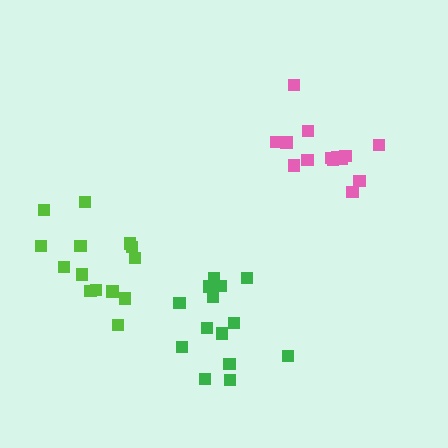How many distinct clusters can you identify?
There are 3 distinct clusters.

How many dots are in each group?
Group 1: 14 dots, Group 2: 14 dots, Group 3: 14 dots (42 total).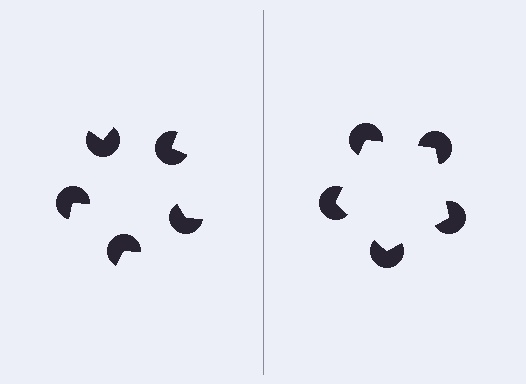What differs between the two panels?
The pac-man discs are positioned identically on both sides; only the wedge orientations differ. On the right they align to a pentagon; on the left they are misaligned.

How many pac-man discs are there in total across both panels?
10 — 5 on each side.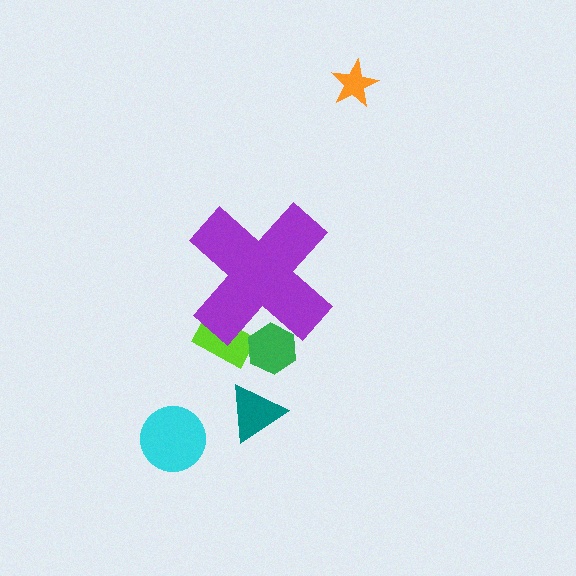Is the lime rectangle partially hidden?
Yes, the lime rectangle is partially hidden behind the purple cross.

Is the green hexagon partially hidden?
Yes, the green hexagon is partially hidden behind the purple cross.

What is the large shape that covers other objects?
A purple cross.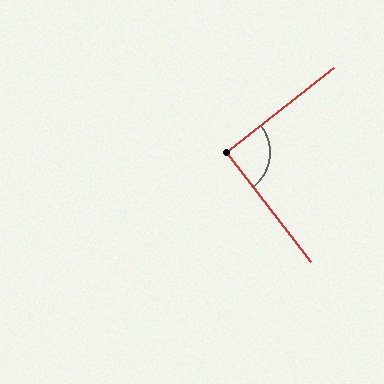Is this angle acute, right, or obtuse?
It is approximately a right angle.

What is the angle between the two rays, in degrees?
Approximately 91 degrees.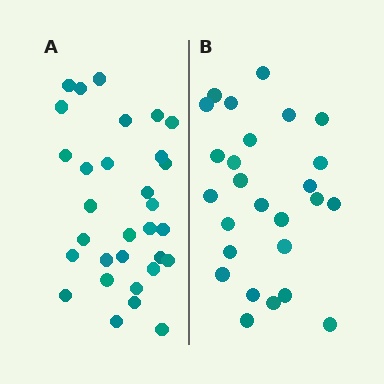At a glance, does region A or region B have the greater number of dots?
Region A (the left region) has more dots.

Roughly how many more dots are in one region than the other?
Region A has about 5 more dots than region B.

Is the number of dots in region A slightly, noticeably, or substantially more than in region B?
Region A has only slightly more — the two regions are fairly close. The ratio is roughly 1.2 to 1.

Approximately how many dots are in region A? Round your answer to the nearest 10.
About 30 dots. (The exact count is 31, which rounds to 30.)